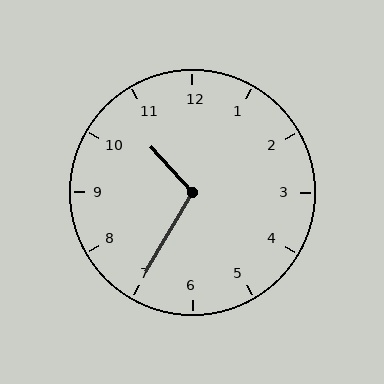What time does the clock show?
10:35.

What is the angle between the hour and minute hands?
Approximately 108 degrees.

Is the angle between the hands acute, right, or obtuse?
It is obtuse.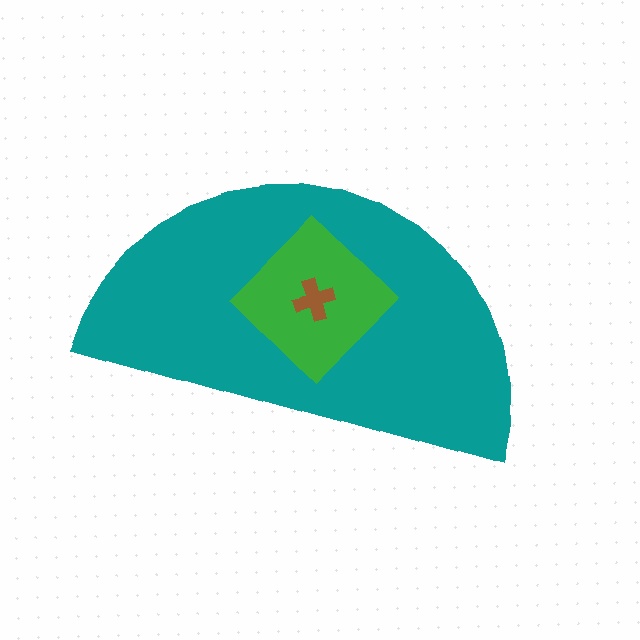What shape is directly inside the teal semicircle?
The green diamond.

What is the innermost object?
The brown cross.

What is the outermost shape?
The teal semicircle.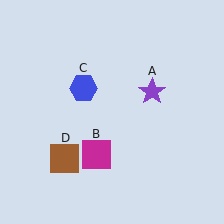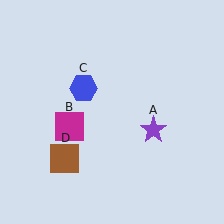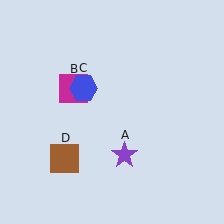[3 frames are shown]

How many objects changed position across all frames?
2 objects changed position: purple star (object A), magenta square (object B).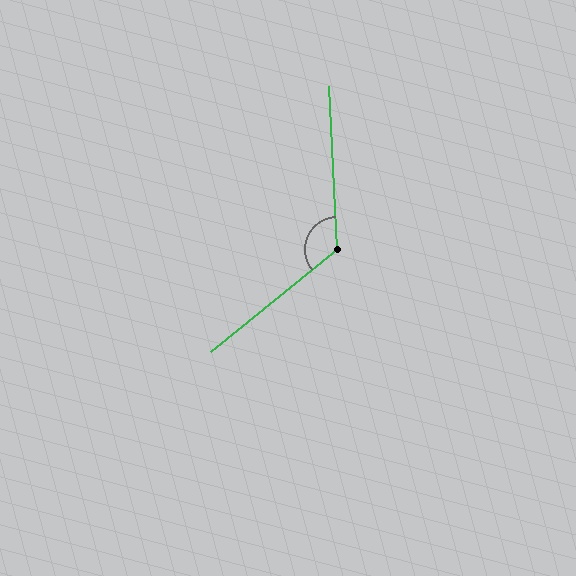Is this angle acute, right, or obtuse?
It is obtuse.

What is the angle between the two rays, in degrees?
Approximately 126 degrees.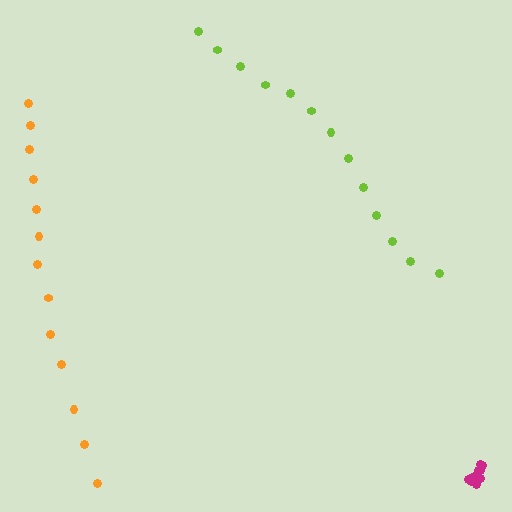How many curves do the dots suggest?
There are 3 distinct paths.